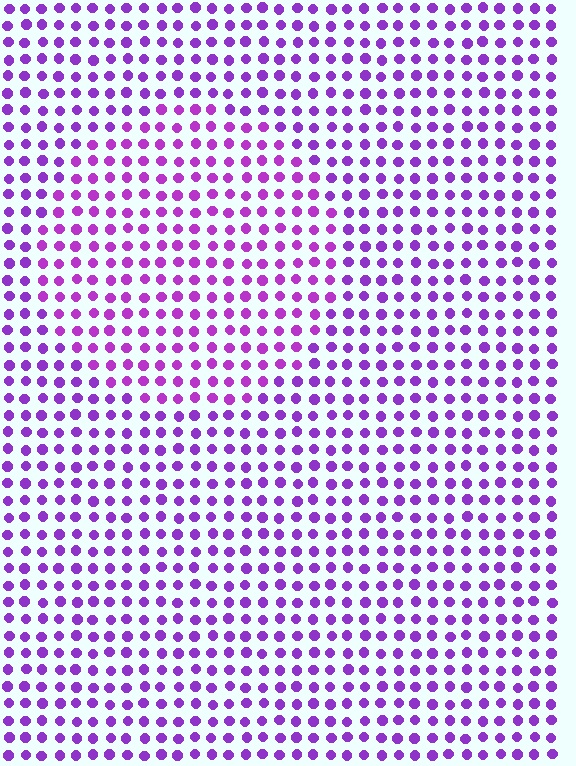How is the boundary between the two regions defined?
The boundary is defined purely by a slight shift in hue (about 17 degrees). Spacing, size, and orientation are identical on both sides.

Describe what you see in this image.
The image is filled with small purple elements in a uniform arrangement. A circle-shaped region is visible where the elements are tinted to a slightly different hue, forming a subtle color boundary.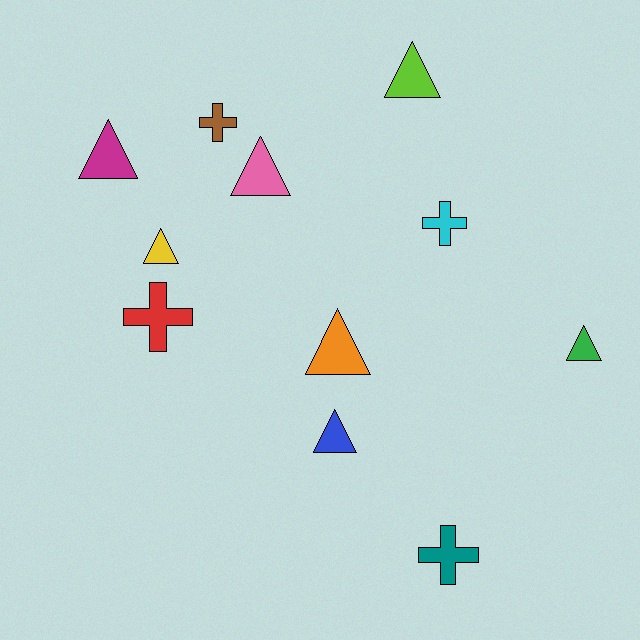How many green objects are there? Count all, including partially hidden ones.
There is 1 green object.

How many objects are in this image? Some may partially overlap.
There are 11 objects.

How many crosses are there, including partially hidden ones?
There are 4 crosses.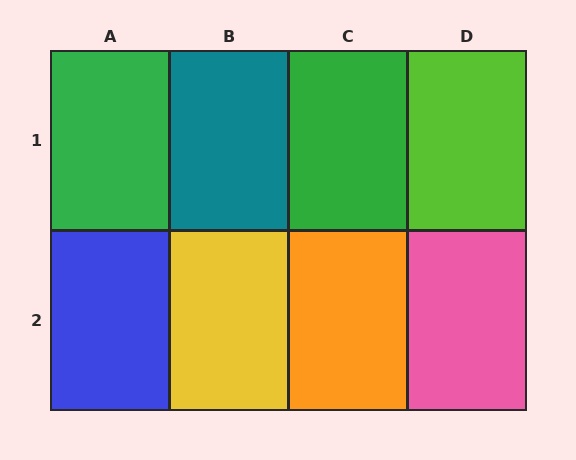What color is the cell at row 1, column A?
Green.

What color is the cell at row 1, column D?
Lime.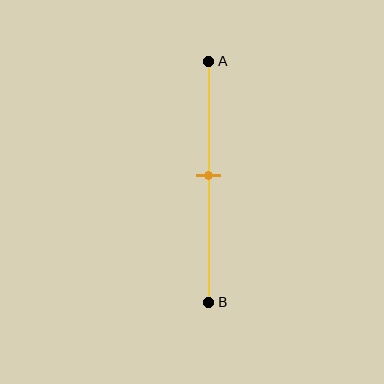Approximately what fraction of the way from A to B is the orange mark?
The orange mark is approximately 45% of the way from A to B.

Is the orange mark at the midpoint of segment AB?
Yes, the mark is approximately at the midpoint.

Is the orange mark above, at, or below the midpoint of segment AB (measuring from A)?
The orange mark is approximately at the midpoint of segment AB.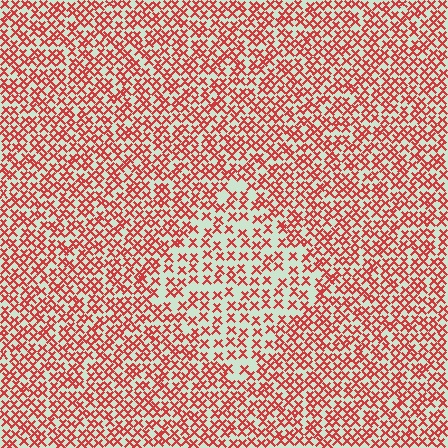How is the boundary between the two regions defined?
The boundary is defined by a change in element density (approximately 1.7x ratio). All elements are the same color, size, and shape.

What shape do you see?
I see a diamond.